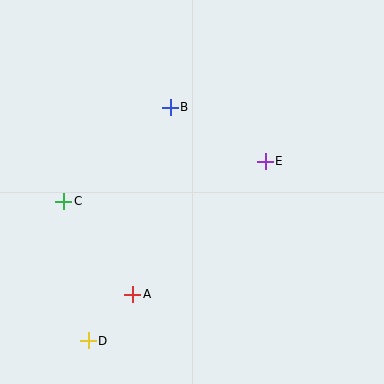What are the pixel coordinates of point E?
Point E is at (265, 161).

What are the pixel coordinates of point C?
Point C is at (64, 201).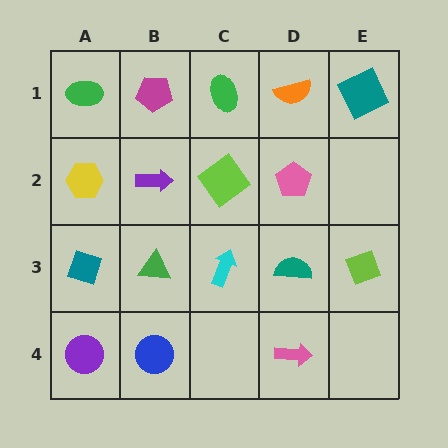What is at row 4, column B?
A blue circle.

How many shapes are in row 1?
5 shapes.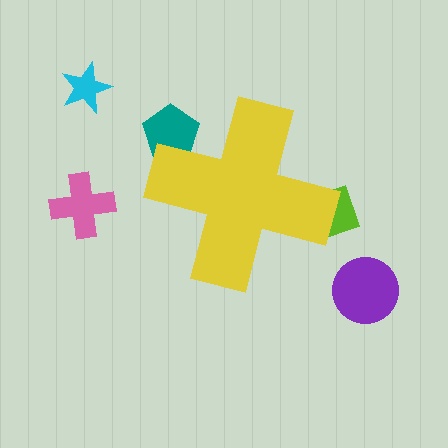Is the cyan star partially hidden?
No, the cyan star is fully visible.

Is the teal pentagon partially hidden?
Yes, the teal pentagon is partially hidden behind the yellow cross.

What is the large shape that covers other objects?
A yellow cross.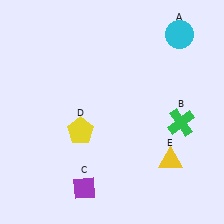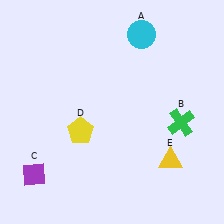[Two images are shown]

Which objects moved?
The objects that moved are: the cyan circle (A), the purple diamond (C).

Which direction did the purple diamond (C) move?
The purple diamond (C) moved left.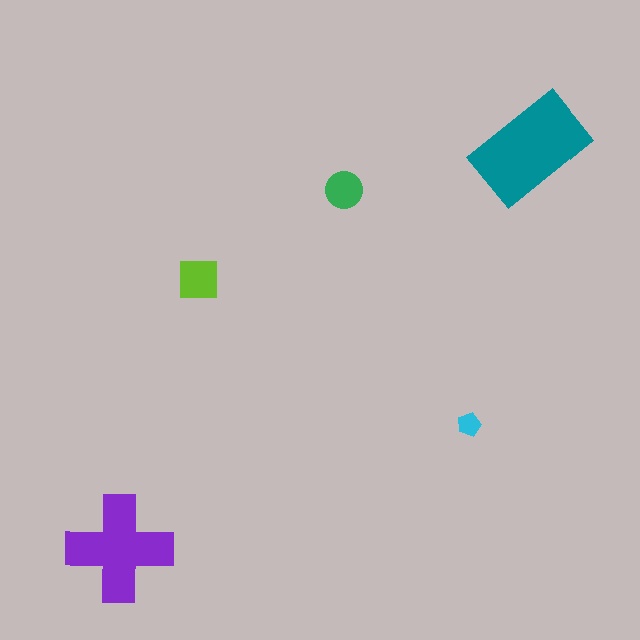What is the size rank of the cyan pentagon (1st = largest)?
5th.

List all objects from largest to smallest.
The teal rectangle, the purple cross, the lime square, the green circle, the cyan pentagon.